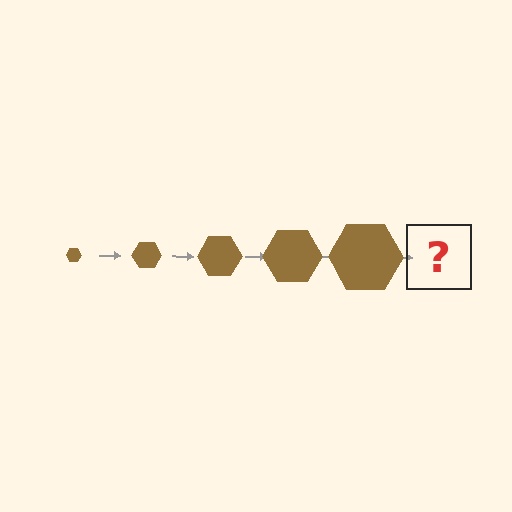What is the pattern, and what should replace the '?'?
The pattern is that the hexagon gets progressively larger each step. The '?' should be a brown hexagon, larger than the previous one.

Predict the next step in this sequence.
The next step is a brown hexagon, larger than the previous one.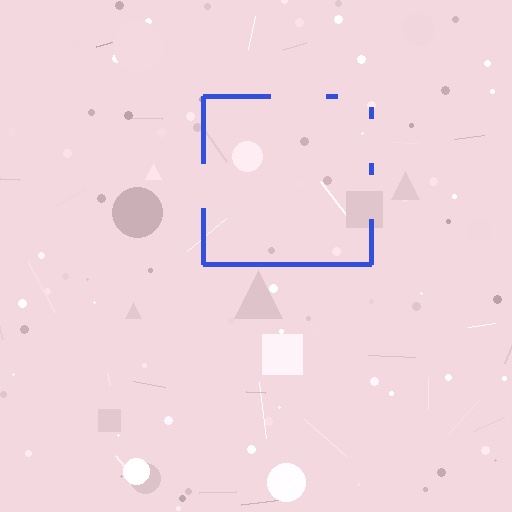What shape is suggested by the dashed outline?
The dashed outline suggests a square.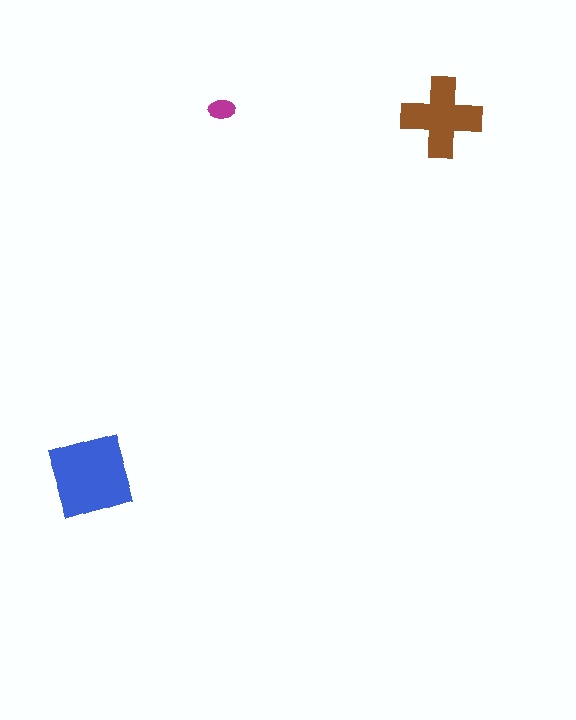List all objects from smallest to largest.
The magenta ellipse, the brown cross, the blue square.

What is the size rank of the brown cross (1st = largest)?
2nd.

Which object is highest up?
The brown cross is topmost.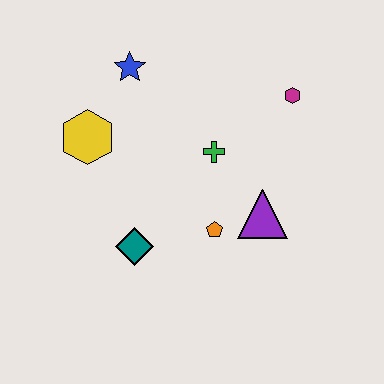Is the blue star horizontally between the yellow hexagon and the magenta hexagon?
Yes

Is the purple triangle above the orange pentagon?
Yes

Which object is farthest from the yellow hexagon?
The magenta hexagon is farthest from the yellow hexagon.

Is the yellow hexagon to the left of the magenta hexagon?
Yes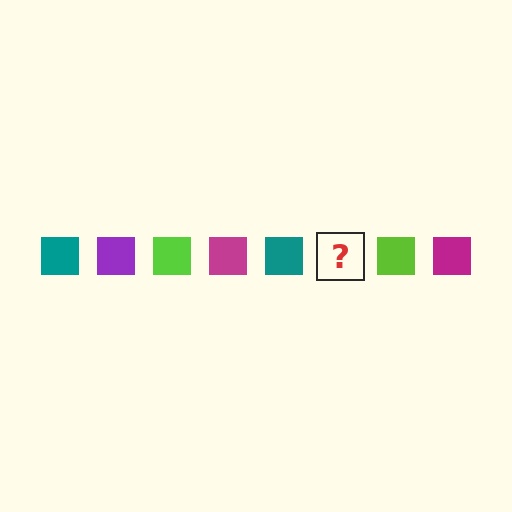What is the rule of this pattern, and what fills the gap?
The rule is that the pattern cycles through teal, purple, lime, magenta squares. The gap should be filled with a purple square.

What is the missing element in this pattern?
The missing element is a purple square.